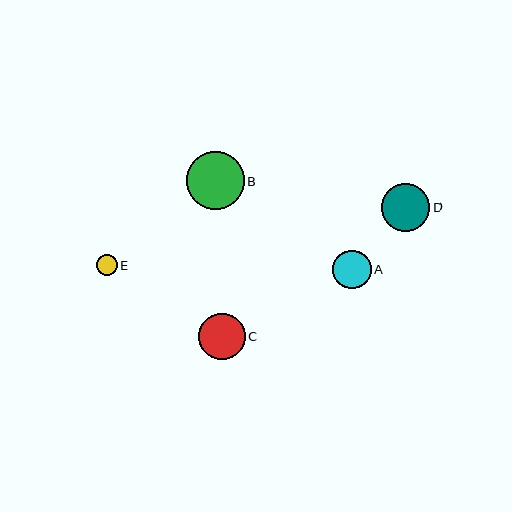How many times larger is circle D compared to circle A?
Circle D is approximately 1.3 times the size of circle A.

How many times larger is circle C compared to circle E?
Circle C is approximately 2.3 times the size of circle E.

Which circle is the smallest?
Circle E is the smallest with a size of approximately 21 pixels.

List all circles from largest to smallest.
From largest to smallest: B, D, C, A, E.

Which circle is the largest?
Circle B is the largest with a size of approximately 58 pixels.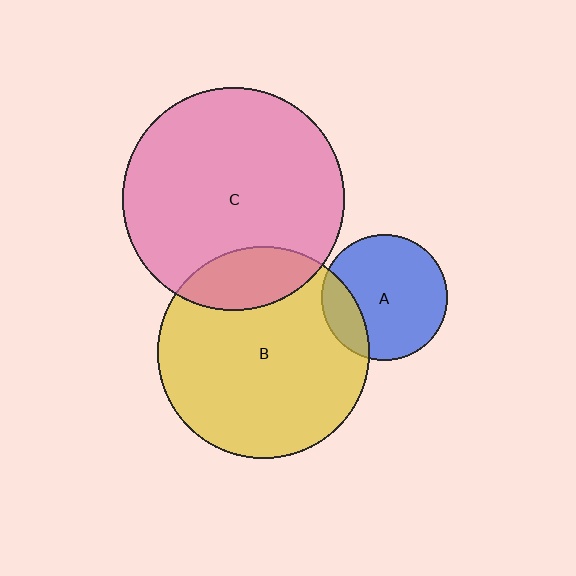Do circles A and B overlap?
Yes.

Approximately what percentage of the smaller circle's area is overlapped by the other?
Approximately 20%.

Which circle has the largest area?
Circle C (pink).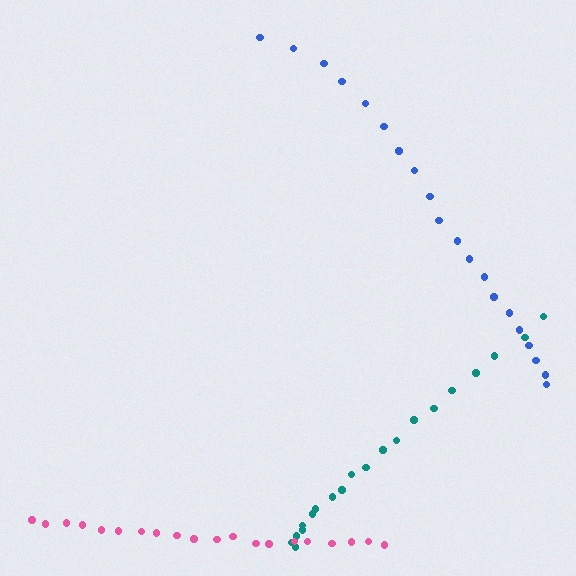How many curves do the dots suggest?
There are 3 distinct paths.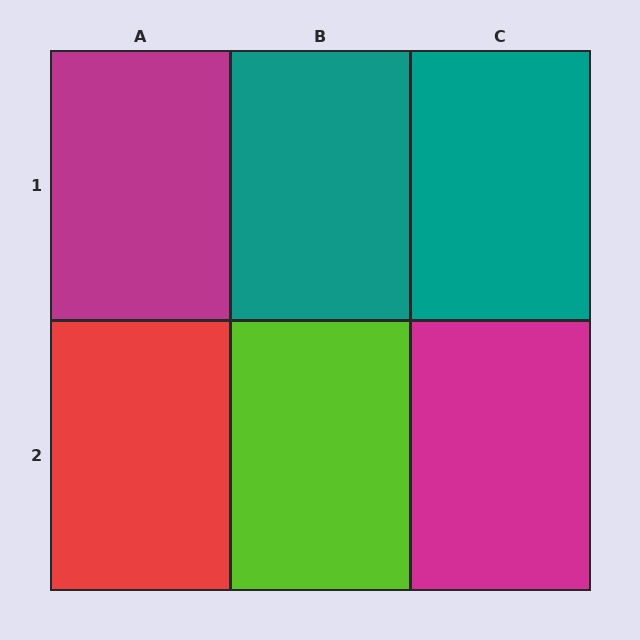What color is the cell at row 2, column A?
Red.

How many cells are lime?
1 cell is lime.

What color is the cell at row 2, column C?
Magenta.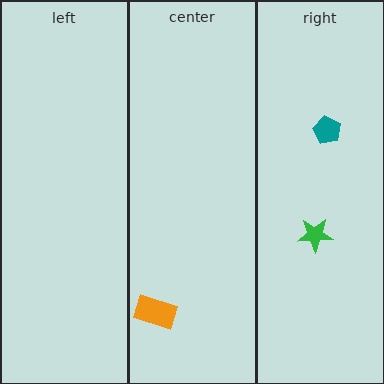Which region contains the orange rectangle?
The center region.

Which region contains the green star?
The right region.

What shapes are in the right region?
The teal pentagon, the green star.